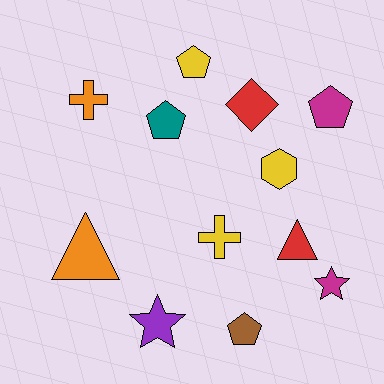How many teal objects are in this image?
There is 1 teal object.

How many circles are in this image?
There are no circles.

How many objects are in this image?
There are 12 objects.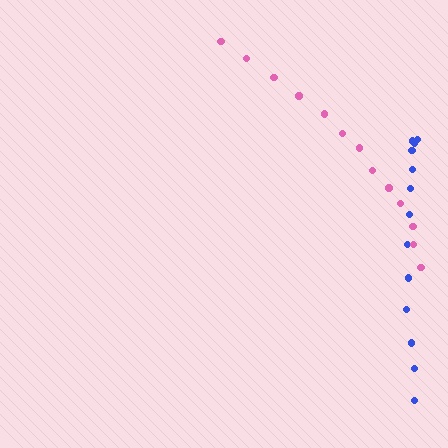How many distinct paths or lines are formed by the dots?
There are 2 distinct paths.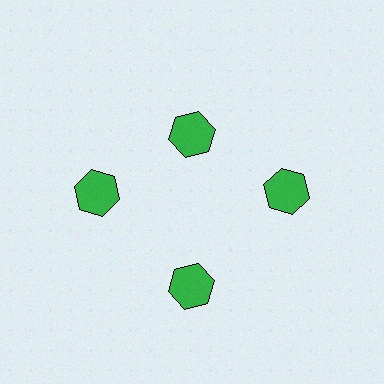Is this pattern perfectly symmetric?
No. The 4 green hexagons are arranged in a ring, but one element near the 12 o'clock position is pulled inward toward the center, breaking the 4-fold rotational symmetry.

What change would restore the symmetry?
The symmetry would be restored by moving it outward, back onto the ring so that all 4 hexagons sit at equal angles and equal distance from the center.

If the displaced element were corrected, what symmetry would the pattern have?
It would have 4-fold rotational symmetry — the pattern would map onto itself every 90 degrees.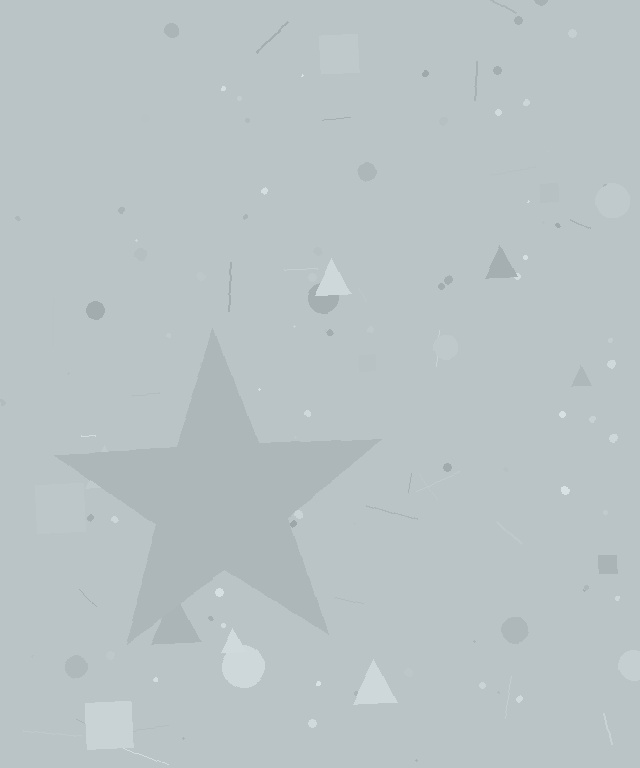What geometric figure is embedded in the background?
A star is embedded in the background.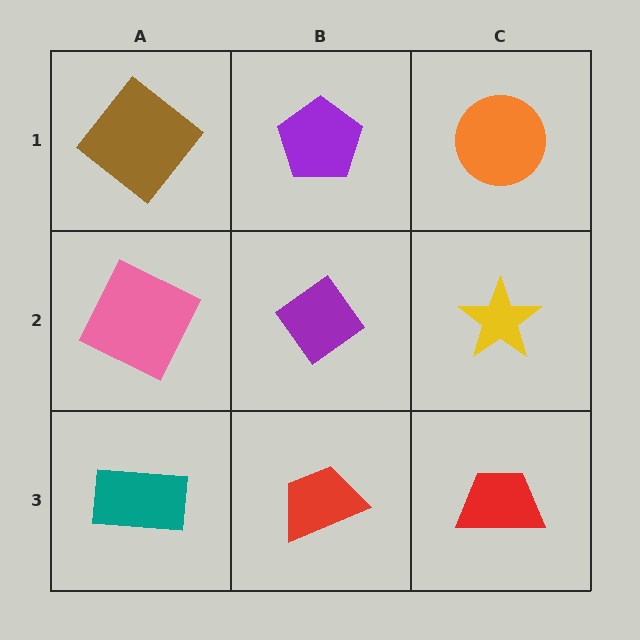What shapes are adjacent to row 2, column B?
A purple pentagon (row 1, column B), a red trapezoid (row 3, column B), a pink square (row 2, column A), a yellow star (row 2, column C).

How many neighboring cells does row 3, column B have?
3.